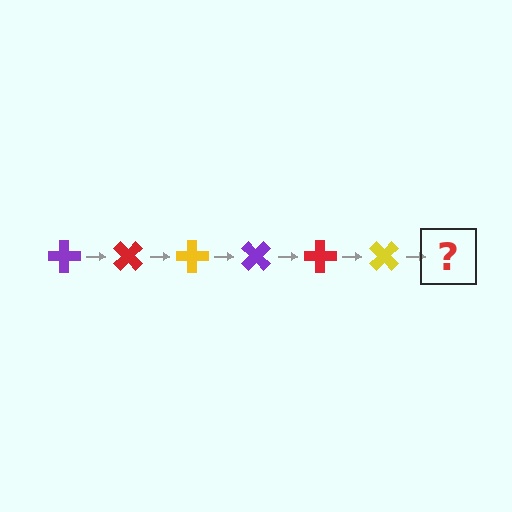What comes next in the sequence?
The next element should be a purple cross, rotated 270 degrees from the start.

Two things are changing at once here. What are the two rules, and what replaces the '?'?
The two rules are that it rotates 45 degrees each step and the color cycles through purple, red, and yellow. The '?' should be a purple cross, rotated 270 degrees from the start.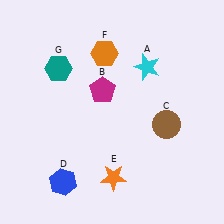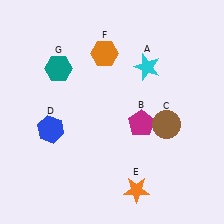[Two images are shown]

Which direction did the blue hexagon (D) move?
The blue hexagon (D) moved up.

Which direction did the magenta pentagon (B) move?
The magenta pentagon (B) moved right.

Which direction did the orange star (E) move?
The orange star (E) moved right.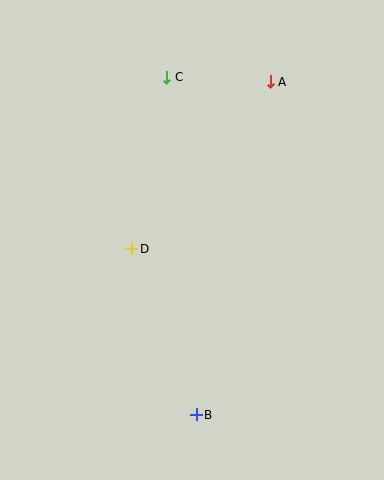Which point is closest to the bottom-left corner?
Point B is closest to the bottom-left corner.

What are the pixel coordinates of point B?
Point B is at (196, 415).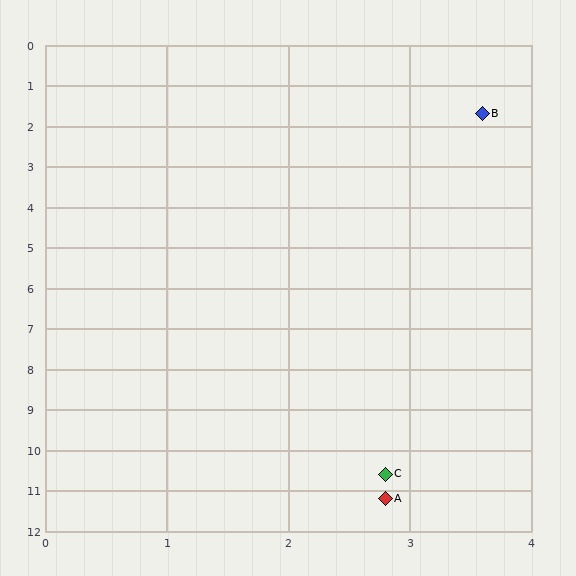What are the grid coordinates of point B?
Point B is at approximately (3.6, 1.7).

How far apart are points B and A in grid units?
Points B and A are about 9.5 grid units apart.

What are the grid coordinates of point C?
Point C is at approximately (2.8, 10.6).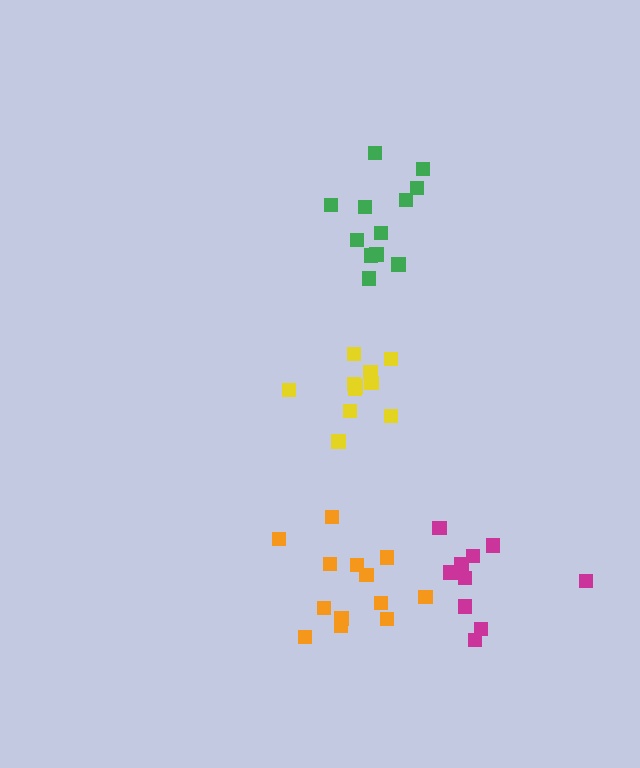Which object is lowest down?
The magenta cluster is bottommost.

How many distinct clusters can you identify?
There are 4 distinct clusters.